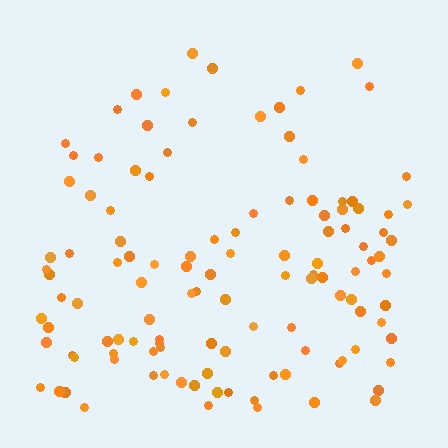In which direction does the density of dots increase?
From top to bottom, with the bottom side densest.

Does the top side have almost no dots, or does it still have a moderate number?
Still a moderate number, just noticeably fewer than the bottom.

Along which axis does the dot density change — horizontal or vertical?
Vertical.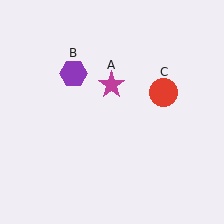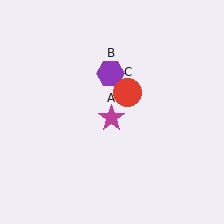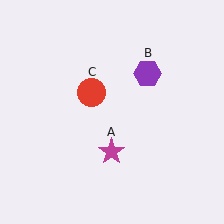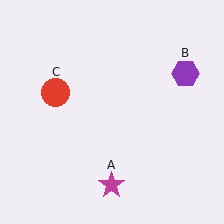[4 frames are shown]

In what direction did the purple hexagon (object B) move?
The purple hexagon (object B) moved right.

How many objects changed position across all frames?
3 objects changed position: magenta star (object A), purple hexagon (object B), red circle (object C).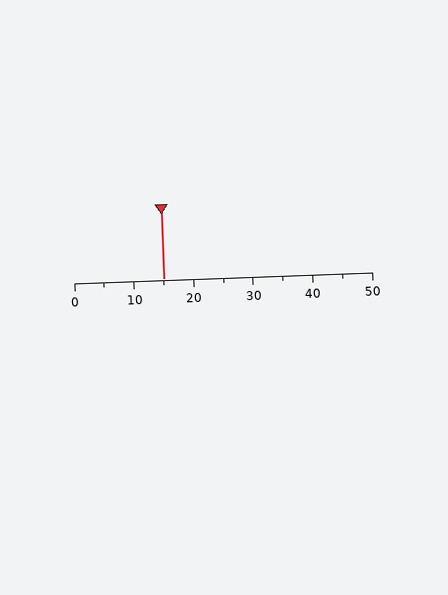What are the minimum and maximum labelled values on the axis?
The axis runs from 0 to 50.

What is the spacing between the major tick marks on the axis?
The major ticks are spaced 10 apart.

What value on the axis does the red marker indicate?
The marker indicates approximately 15.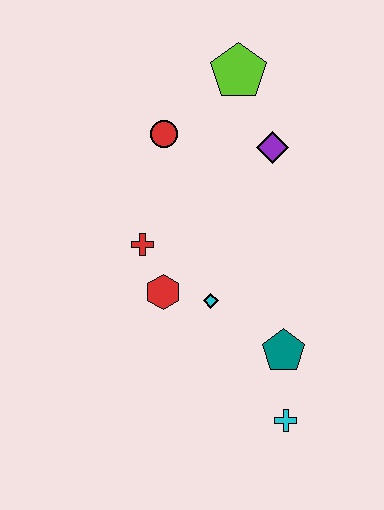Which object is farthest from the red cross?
The cyan cross is farthest from the red cross.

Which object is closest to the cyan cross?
The teal pentagon is closest to the cyan cross.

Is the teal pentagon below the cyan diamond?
Yes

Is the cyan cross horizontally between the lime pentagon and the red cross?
No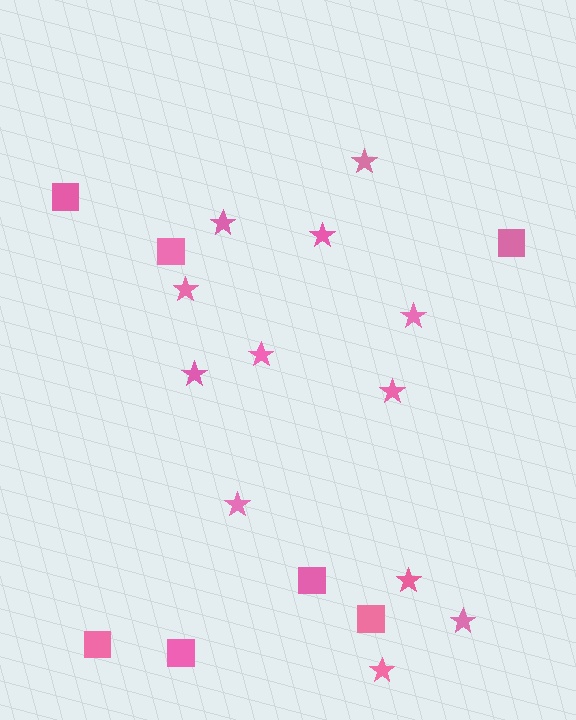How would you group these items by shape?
There are 2 groups: one group of stars (12) and one group of squares (7).